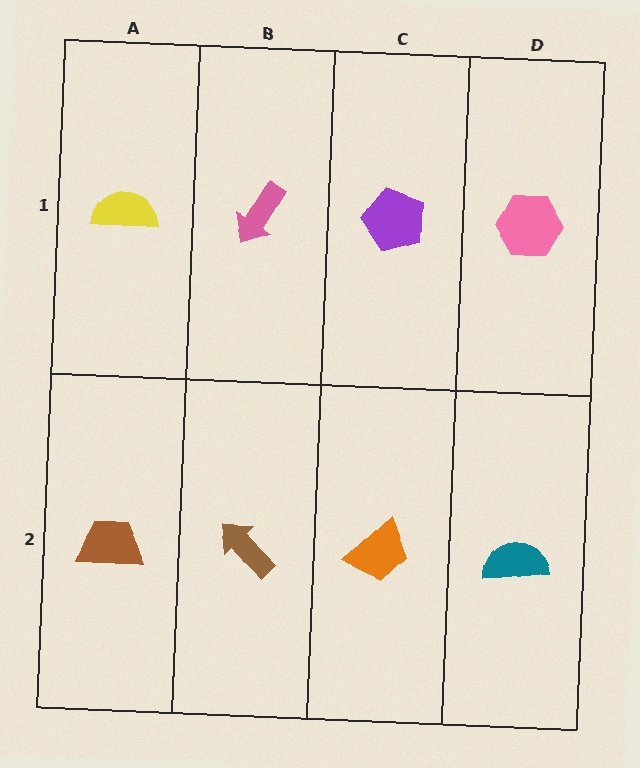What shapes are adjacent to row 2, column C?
A purple pentagon (row 1, column C), a brown arrow (row 2, column B), a teal semicircle (row 2, column D).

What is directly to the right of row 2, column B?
An orange trapezoid.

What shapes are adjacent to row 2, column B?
A pink arrow (row 1, column B), a brown trapezoid (row 2, column A), an orange trapezoid (row 2, column C).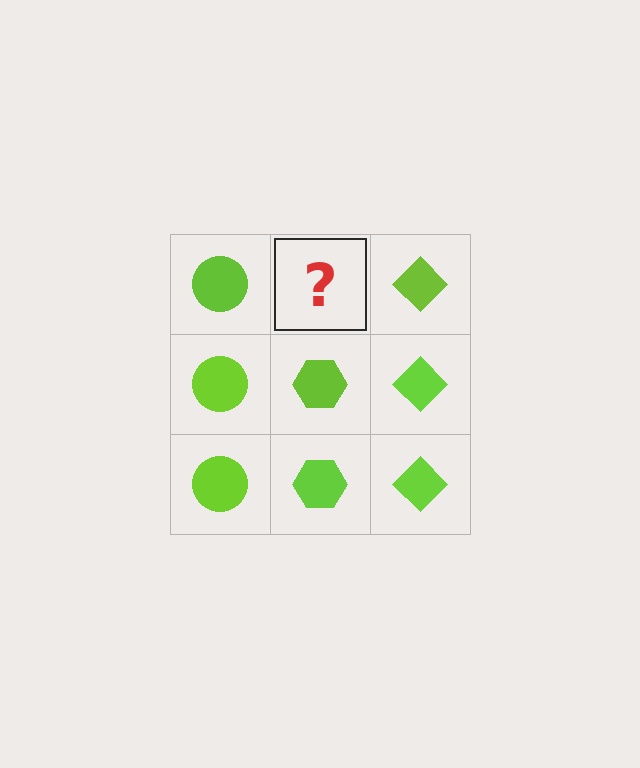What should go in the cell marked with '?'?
The missing cell should contain a lime hexagon.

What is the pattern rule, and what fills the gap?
The rule is that each column has a consistent shape. The gap should be filled with a lime hexagon.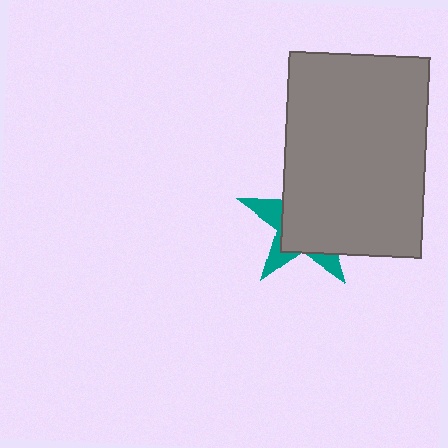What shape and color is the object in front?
The object in front is a gray rectangle.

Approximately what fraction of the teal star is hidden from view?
Roughly 69% of the teal star is hidden behind the gray rectangle.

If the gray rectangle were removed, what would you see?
You would see the complete teal star.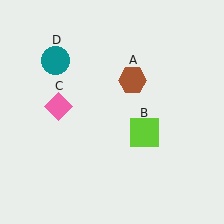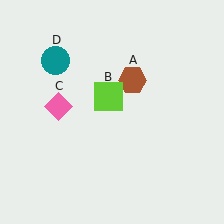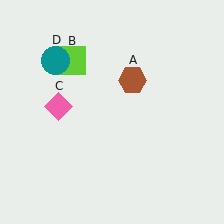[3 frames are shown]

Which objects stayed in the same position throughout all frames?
Brown hexagon (object A) and pink diamond (object C) and teal circle (object D) remained stationary.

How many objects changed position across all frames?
1 object changed position: lime square (object B).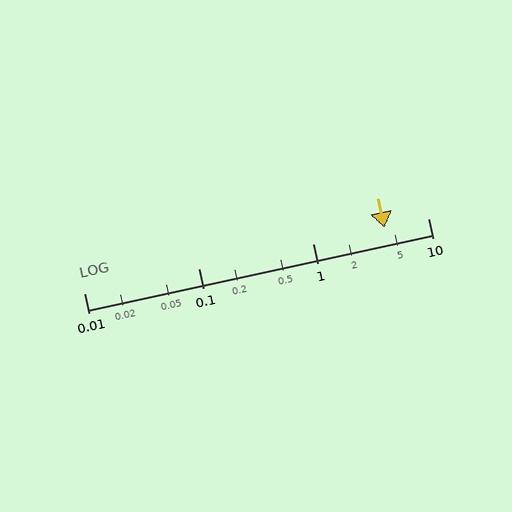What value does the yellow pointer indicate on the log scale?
The pointer indicates approximately 4.2.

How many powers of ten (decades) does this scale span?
The scale spans 3 decades, from 0.01 to 10.